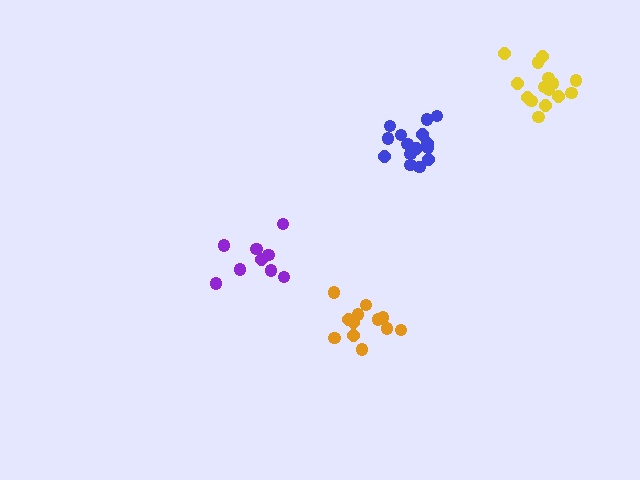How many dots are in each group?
Group 1: 12 dots, Group 2: 10 dots, Group 3: 15 dots, Group 4: 15 dots (52 total).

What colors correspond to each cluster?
The clusters are colored: orange, purple, yellow, blue.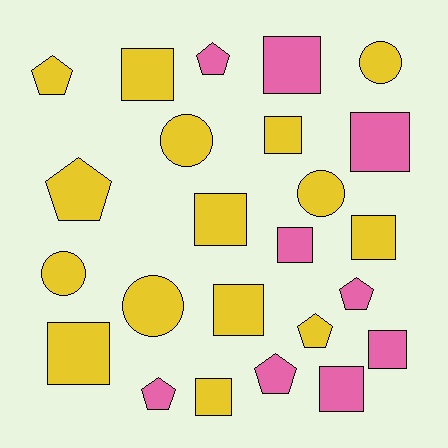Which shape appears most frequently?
Square, with 12 objects.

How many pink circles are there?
There are no pink circles.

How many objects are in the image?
There are 24 objects.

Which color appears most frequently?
Yellow, with 15 objects.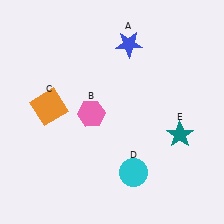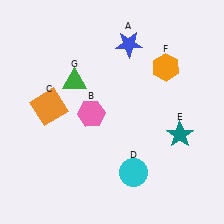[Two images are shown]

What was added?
An orange hexagon (F), a green triangle (G) were added in Image 2.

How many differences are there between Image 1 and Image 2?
There are 2 differences between the two images.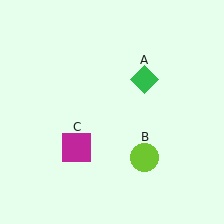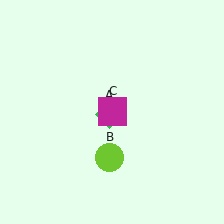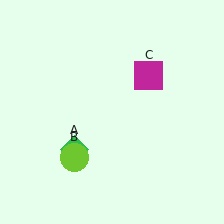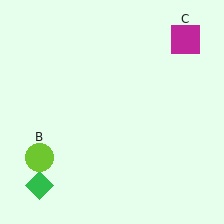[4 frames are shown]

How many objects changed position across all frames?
3 objects changed position: green diamond (object A), lime circle (object B), magenta square (object C).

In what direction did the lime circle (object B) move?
The lime circle (object B) moved left.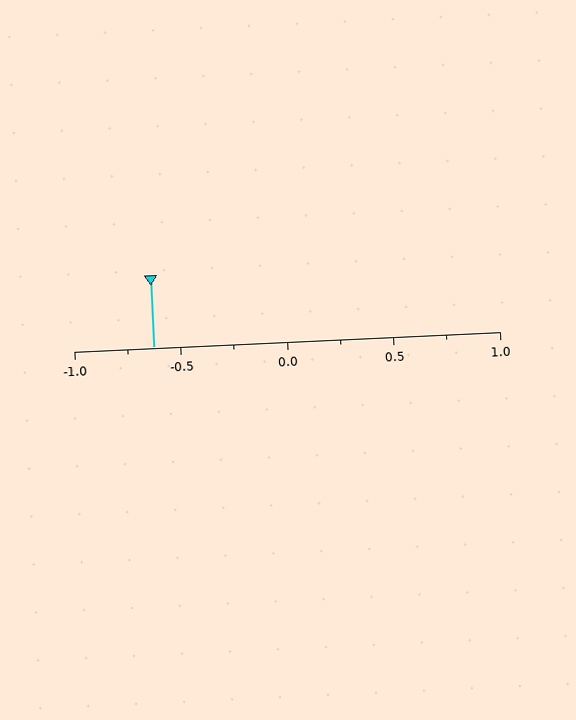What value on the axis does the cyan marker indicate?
The marker indicates approximately -0.62.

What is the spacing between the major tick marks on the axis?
The major ticks are spaced 0.5 apart.